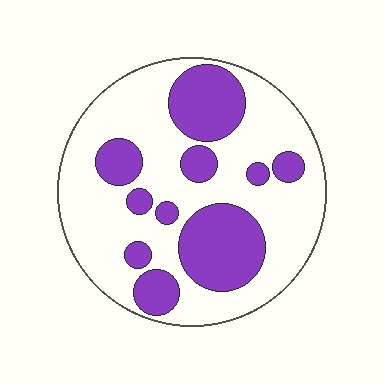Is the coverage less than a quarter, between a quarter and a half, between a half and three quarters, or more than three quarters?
Between a quarter and a half.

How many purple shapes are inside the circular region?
10.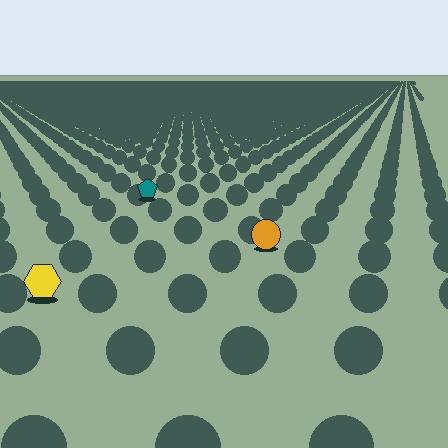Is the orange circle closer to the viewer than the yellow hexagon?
No. The yellow hexagon is closer — you can tell from the texture gradient: the ground texture is coarser near it.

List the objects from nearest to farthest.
From nearest to farthest: the yellow hexagon, the orange circle, the teal pentagon.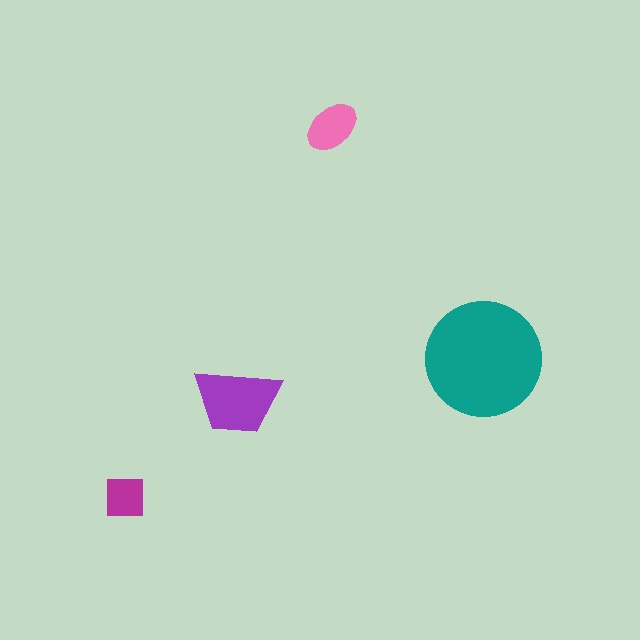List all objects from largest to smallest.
The teal circle, the purple trapezoid, the pink ellipse, the magenta square.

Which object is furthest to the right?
The teal circle is rightmost.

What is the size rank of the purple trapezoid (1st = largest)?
2nd.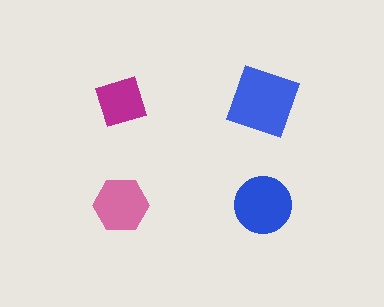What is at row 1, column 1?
A magenta diamond.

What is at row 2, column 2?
A blue circle.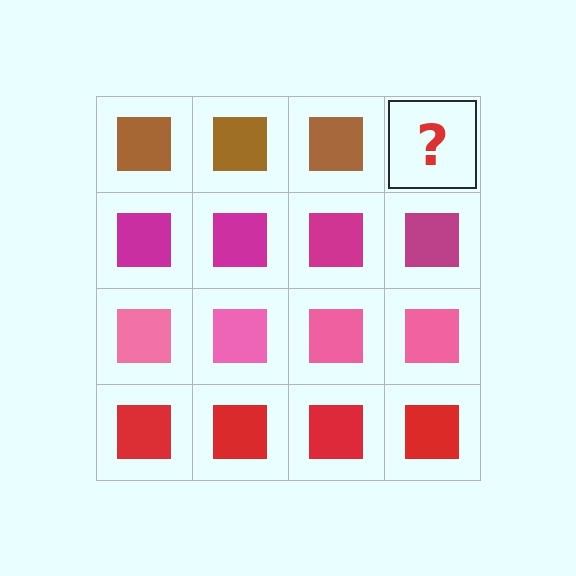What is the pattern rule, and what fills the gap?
The rule is that each row has a consistent color. The gap should be filled with a brown square.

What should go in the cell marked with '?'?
The missing cell should contain a brown square.